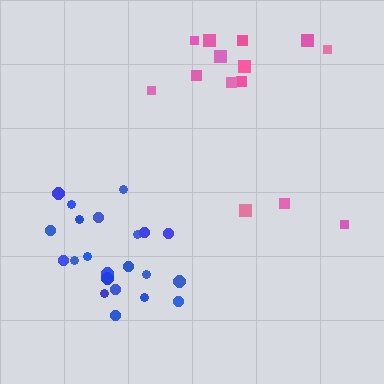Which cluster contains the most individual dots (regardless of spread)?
Blue (22).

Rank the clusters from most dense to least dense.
blue, pink.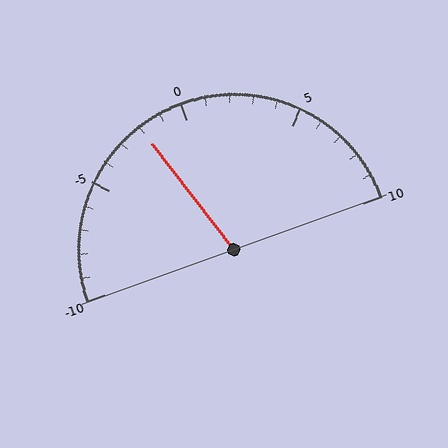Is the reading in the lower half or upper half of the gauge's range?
The reading is in the lower half of the range (-10 to 10).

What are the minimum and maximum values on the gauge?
The gauge ranges from -10 to 10.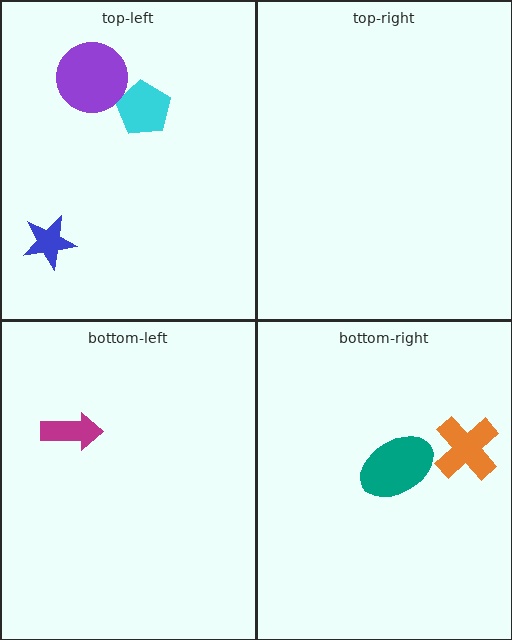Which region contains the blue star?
The top-left region.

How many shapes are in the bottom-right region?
2.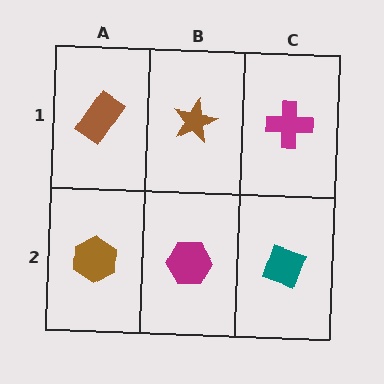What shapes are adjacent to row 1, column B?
A magenta hexagon (row 2, column B), a brown rectangle (row 1, column A), a magenta cross (row 1, column C).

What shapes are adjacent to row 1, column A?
A brown hexagon (row 2, column A), a brown star (row 1, column B).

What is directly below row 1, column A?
A brown hexagon.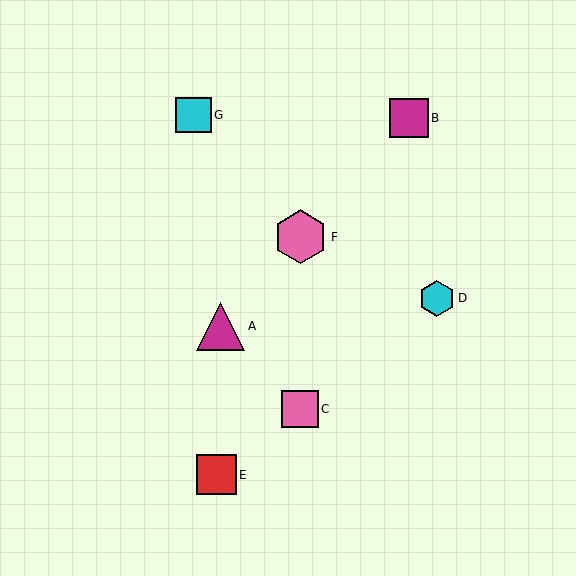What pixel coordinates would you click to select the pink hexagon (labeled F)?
Click at (301, 237) to select the pink hexagon F.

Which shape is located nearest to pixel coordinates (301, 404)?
The pink square (labeled C) at (300, 409) is nearest to that location.